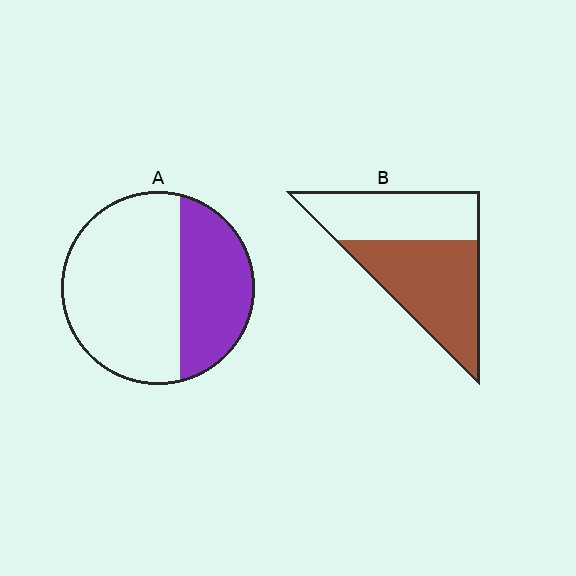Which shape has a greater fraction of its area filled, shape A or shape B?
Shape B.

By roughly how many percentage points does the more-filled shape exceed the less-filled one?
By roughly 20 percentage points (B over A).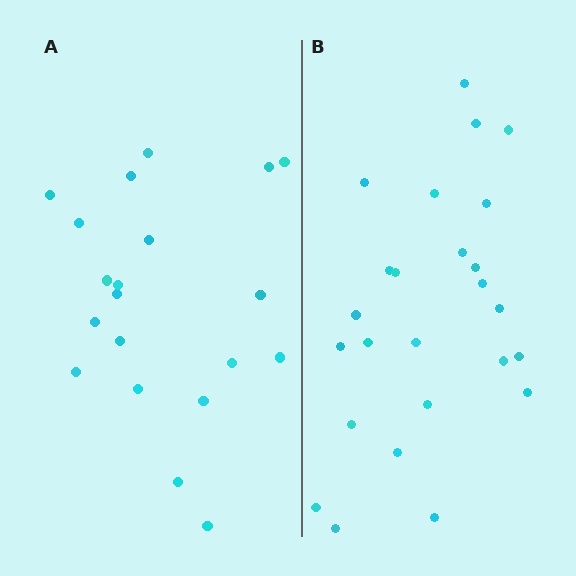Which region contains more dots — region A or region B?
Region B (the right region) has more dots.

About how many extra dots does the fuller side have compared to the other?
Region B has about 5 more dots than region A.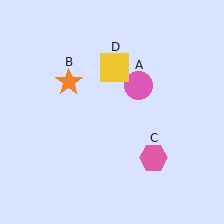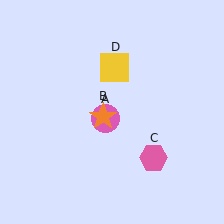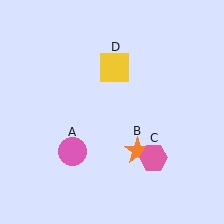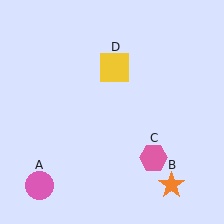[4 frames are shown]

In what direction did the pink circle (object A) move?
The pink circle (object A) moved down and to the left.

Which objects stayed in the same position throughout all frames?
Pink hexagon (object C) and yellow square (object D) remained stationary.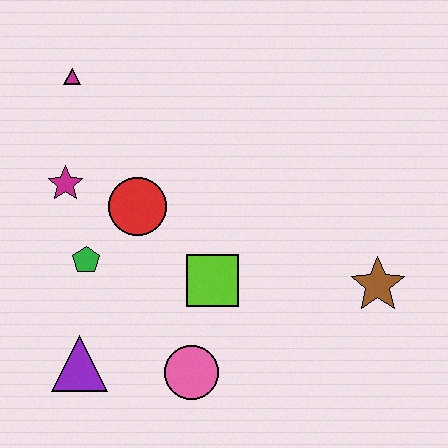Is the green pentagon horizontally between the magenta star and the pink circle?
Yes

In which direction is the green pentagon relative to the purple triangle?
The green pentagon is above the purple triangle.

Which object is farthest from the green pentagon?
The brown star is farthest from the green pentagon.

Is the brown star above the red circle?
No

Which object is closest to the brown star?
The lime square is closest to the brown star.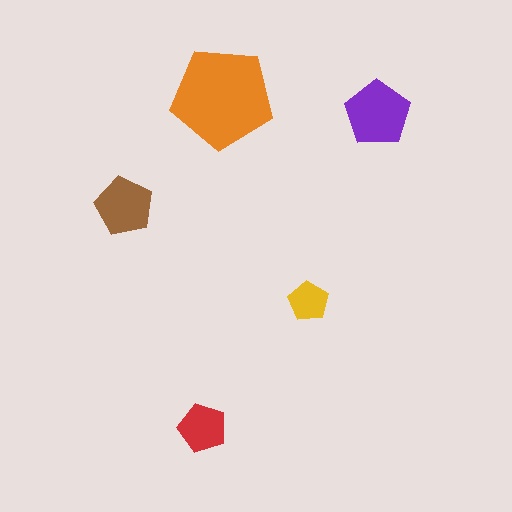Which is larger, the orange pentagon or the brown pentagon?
The orange one.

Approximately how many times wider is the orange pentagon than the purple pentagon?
About 1.5 times wider.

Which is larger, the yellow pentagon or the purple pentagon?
The purple one.